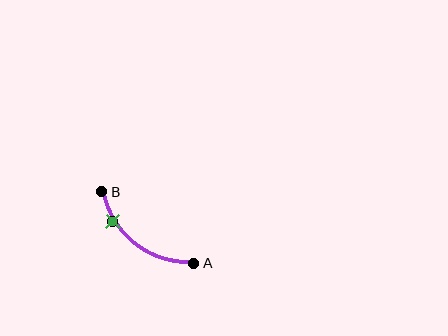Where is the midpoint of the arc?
The arc midpoint is the point on the curve farthest from the straight line joining A and B. It sits below and to the left of that line.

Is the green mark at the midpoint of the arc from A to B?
No. The green mark lies on the arc but is closer to endpoint B. The arc midpoint would be at the point on the curve equidistant along the arc from both A and B.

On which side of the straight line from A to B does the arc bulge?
The arc bulges below and to the left of the straight line connecting A and B.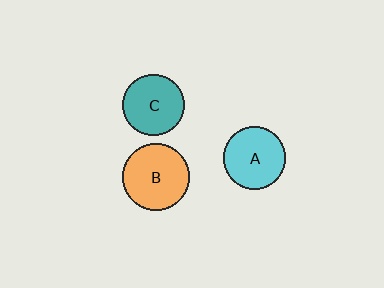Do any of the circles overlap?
No, none of the circles overlap.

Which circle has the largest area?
Circle B (orange).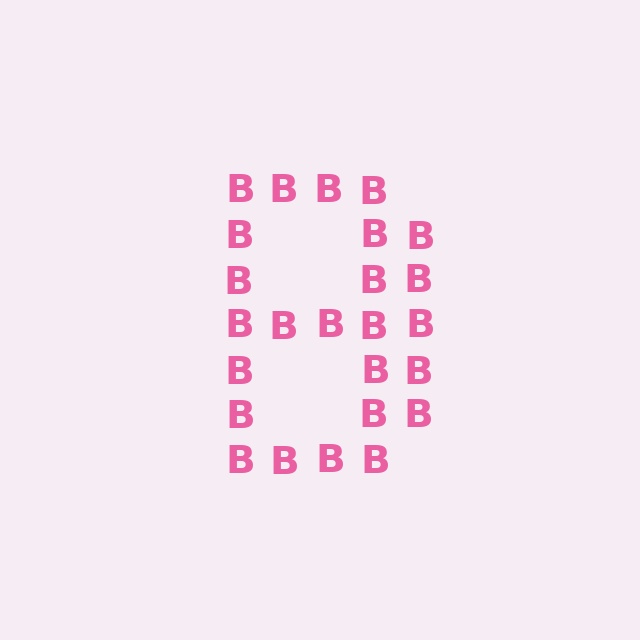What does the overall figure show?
The overall figure shows the letter B.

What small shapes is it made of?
It is made of small letter B's.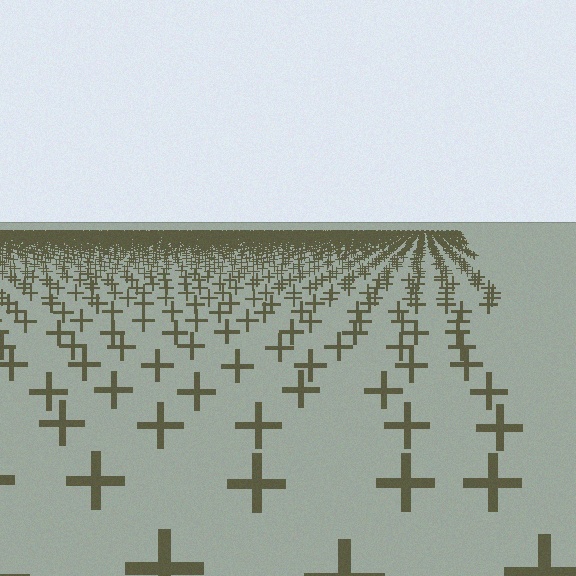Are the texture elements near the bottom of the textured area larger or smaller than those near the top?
Larger. Near the bottom, elements are closer to the viewer and appear at a bigger on-screen size.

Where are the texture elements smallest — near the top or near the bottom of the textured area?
Near the top.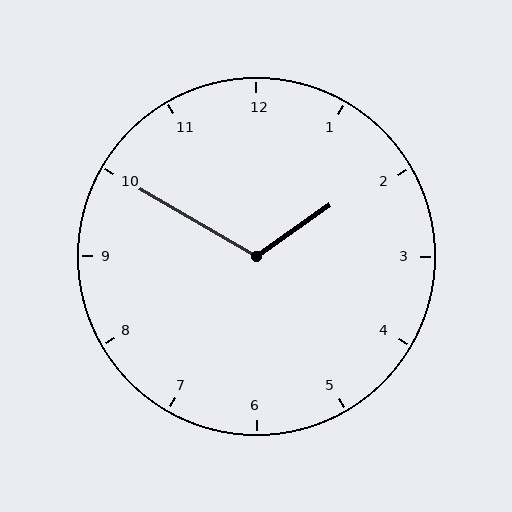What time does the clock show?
1:50.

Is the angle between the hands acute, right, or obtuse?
It is obtuse.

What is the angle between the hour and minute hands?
Approximately 115 degrees.